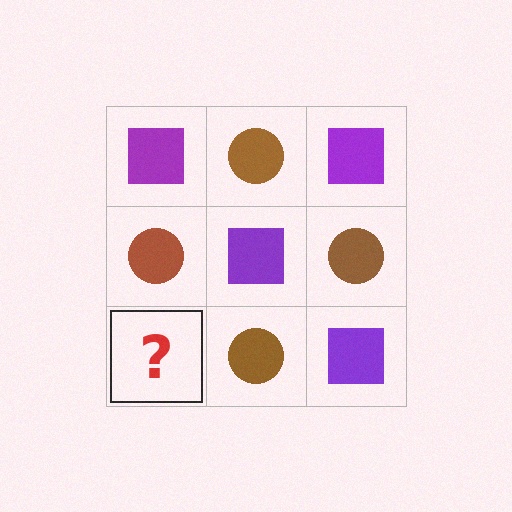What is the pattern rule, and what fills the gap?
The rule is that it alternates purple square and brown circle in a checkerboard pattern. The gap should be filled with a purple square.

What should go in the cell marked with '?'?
The missing cell should contain a purple square.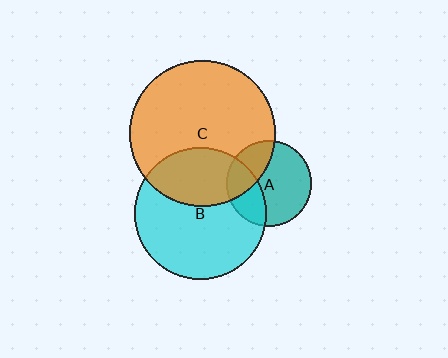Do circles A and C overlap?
Yes.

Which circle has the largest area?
Circle C (orange).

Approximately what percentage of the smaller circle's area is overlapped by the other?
Approximately 30%.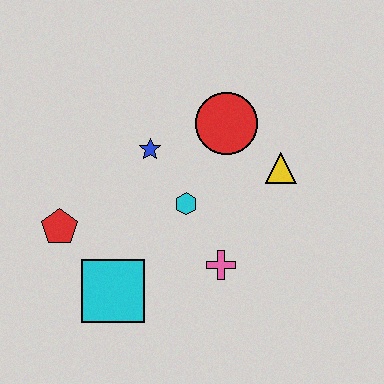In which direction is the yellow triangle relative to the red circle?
The yellow triangle is to the right of the red circle.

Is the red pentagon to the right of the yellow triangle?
No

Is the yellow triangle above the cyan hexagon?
Yes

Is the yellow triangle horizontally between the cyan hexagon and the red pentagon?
No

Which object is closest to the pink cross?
The cyan hexagon is closest to the pink cross.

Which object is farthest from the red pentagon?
The yellow triangle is farthest from the red pentagon.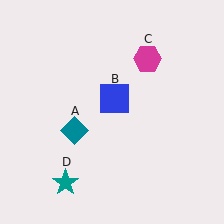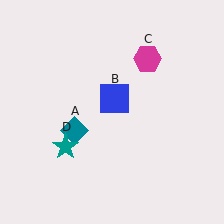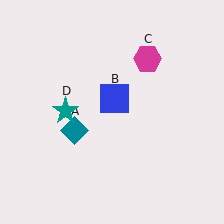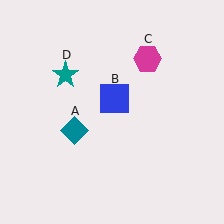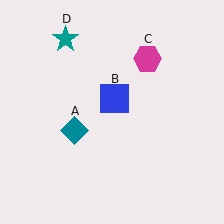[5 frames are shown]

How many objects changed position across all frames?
1 object changed position: teal star (object D).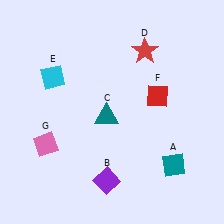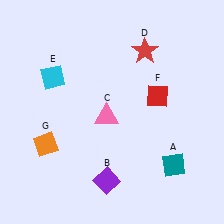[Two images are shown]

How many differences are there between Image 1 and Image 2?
There are 2 differences between the two images.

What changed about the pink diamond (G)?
In Image 1, G is pink. In Image 2, it changed to orange.